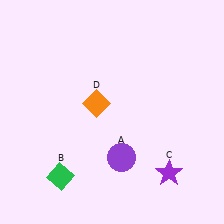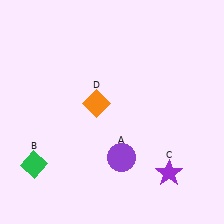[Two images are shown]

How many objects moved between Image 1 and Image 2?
1 object moved between the two images.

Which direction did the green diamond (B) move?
The green diamond (B) moved left.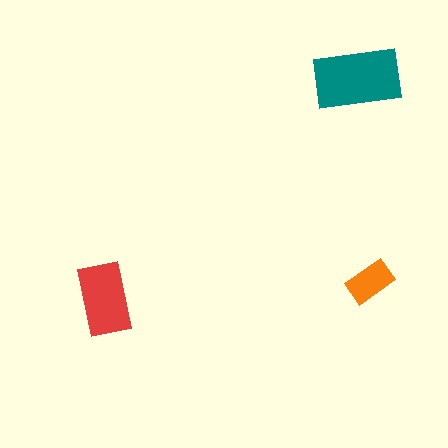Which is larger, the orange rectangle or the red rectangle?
The red one.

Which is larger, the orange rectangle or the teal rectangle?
The teal one.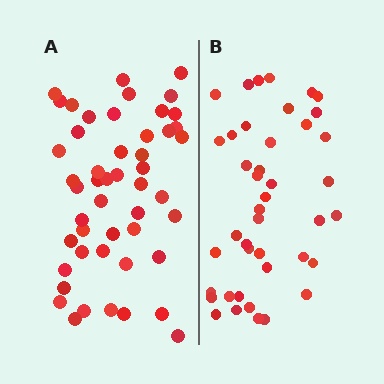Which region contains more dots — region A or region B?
Region A (the left region) has more dots.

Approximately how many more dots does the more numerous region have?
Region A has roughly 8 or so more dots than region B.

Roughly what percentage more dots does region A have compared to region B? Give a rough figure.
About 15% more.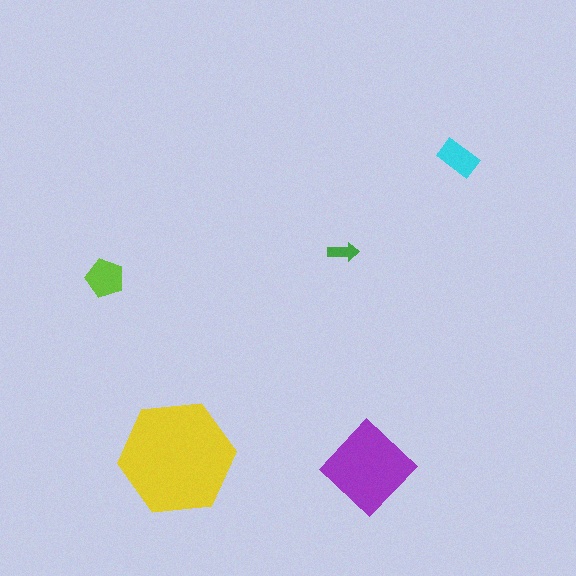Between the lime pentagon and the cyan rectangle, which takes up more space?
The lime pentagon.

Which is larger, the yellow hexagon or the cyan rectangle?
The yellow hexagon.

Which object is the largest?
The yellow hexagon.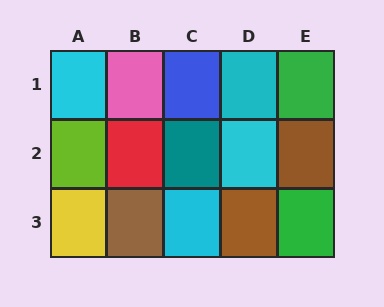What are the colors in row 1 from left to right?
Cyan, pink, blue, cyan, green.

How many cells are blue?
1 cell is blue.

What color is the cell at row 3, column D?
Brown.